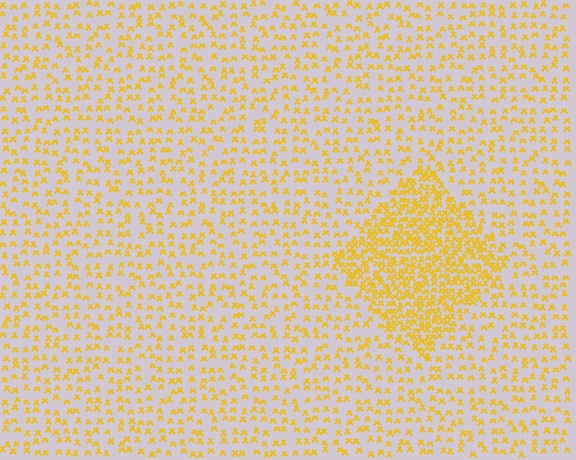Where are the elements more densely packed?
The elements are more densely packed inside the diamond boundary.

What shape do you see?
I see a diamond.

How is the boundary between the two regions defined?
The boundary is defined by a change in element density (approximately 2.5x ratio). All elements are the same color, size, and shape.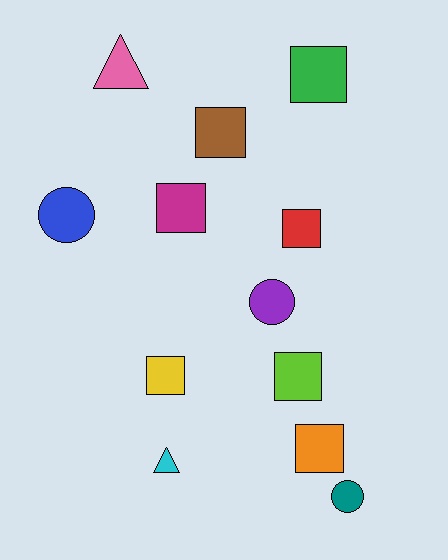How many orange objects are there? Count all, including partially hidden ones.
There is 1 orange object.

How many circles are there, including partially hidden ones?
There are 3 circles.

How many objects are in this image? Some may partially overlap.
There are 12 objects.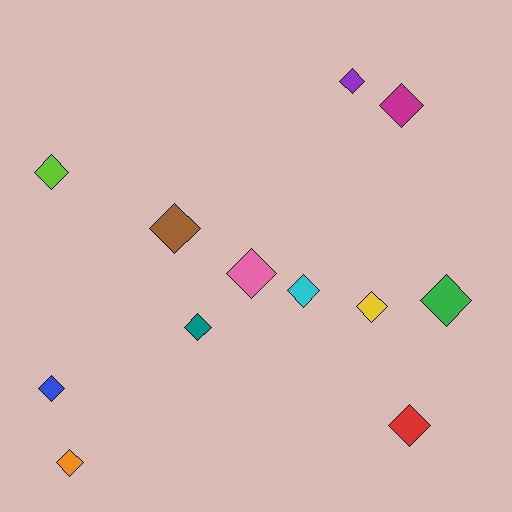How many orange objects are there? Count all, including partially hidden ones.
There is 1 orange object.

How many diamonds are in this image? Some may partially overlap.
There are 12 diamonds.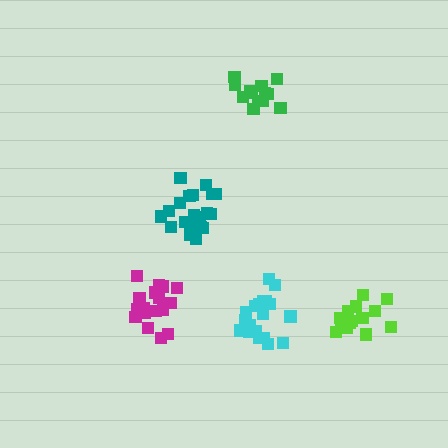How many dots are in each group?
Group 1: 20 dots, Group 2: 20 dots, Group 3: 17 dots, Group 4: 15 dots, Group 5: 14 dots (86 total).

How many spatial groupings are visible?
There are 5 spatial groupings.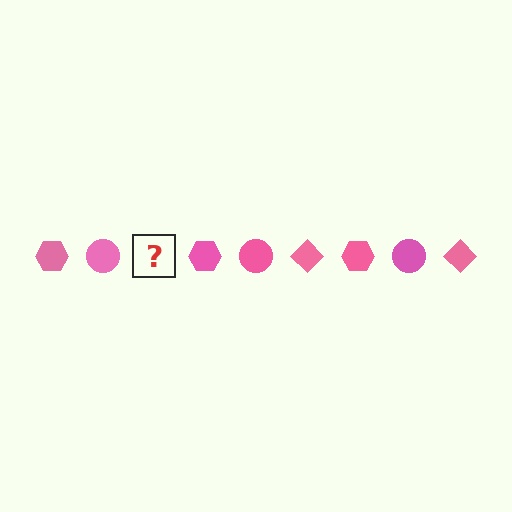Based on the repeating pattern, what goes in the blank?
The blank should be a pink diamond.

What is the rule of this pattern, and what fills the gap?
The rule is that the pattern cycles through hexagon, circle, diamond shapes in pink. The gap should be filled with a pink diamond.